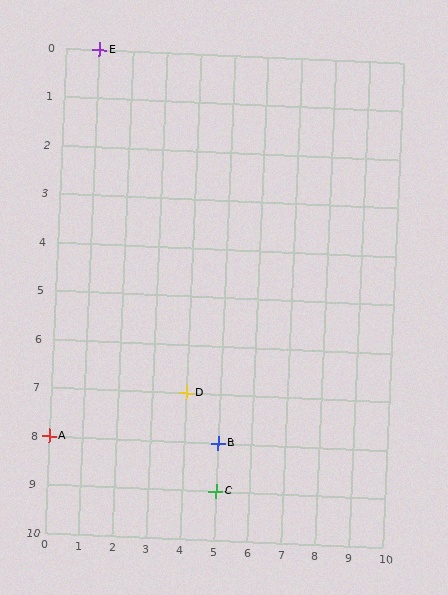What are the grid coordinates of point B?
Point B is at grid coordinates (5, 8).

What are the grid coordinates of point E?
Point E is at grid coordinates (1, 0).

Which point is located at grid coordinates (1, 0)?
Point E is at (1, 0).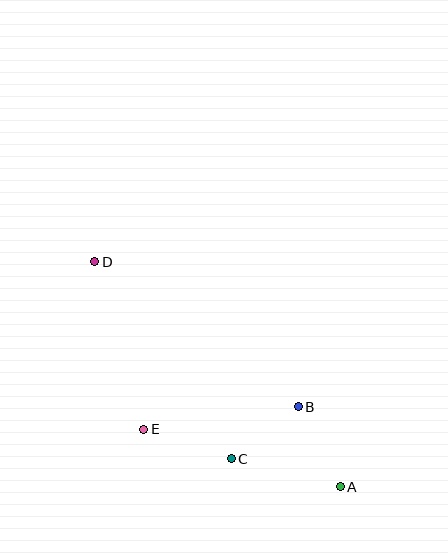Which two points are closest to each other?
Points B and C are closest to each other.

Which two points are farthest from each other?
Points A and D are farthest from each other.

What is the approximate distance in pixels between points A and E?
The distance between A and E is approximately 204 pixels.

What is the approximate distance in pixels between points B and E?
The distance between B and E is approximately 156 pixels.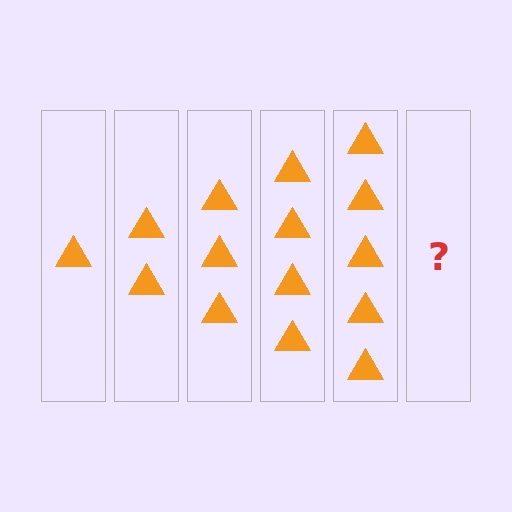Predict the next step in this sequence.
The next step is 6 triangles.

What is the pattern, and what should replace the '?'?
The pattern is that each step adds one more triangle. The '?' should be 6 triangles.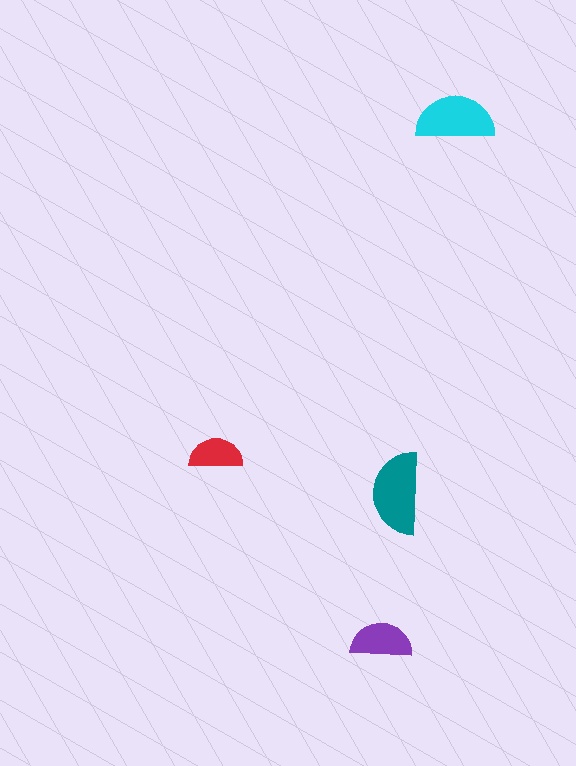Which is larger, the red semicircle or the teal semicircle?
The teal one.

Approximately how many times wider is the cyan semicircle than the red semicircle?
About 1.5 times wider.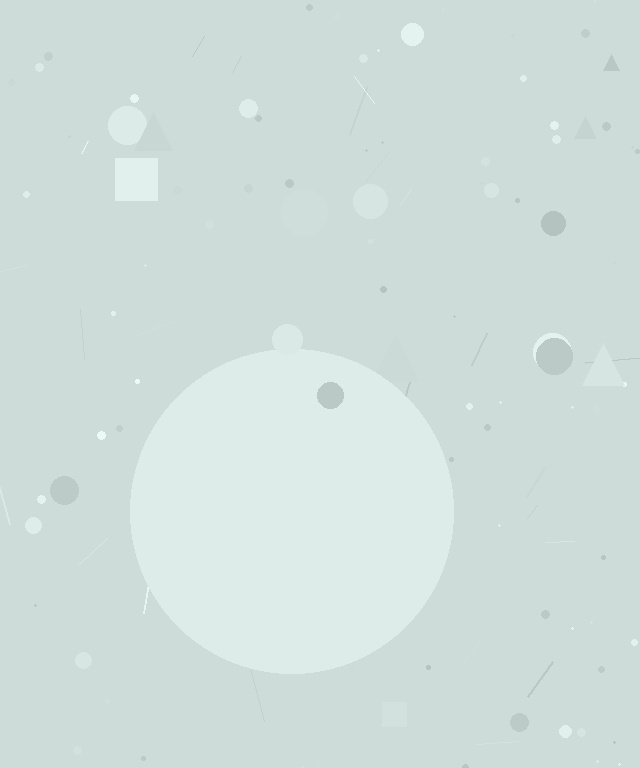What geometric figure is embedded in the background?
A circle is embedded in the background.